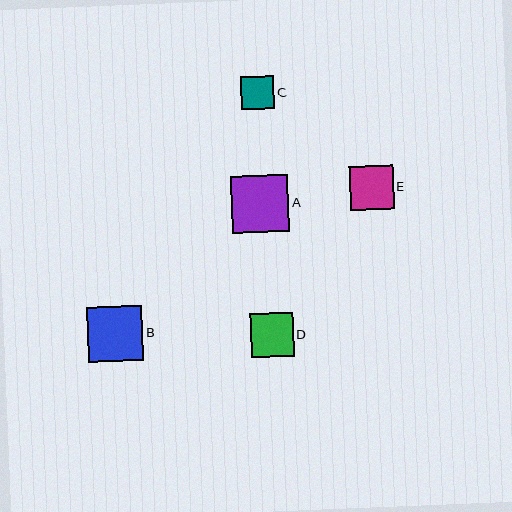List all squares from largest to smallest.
From largest to smallest: A, B, E, D, C.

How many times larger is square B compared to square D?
Square B is approximately 1.3 times the size of square D.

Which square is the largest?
Square A is the largest with a size of approximately 58 pixels.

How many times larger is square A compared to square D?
Square A is approximately 1.3 times the size of square D.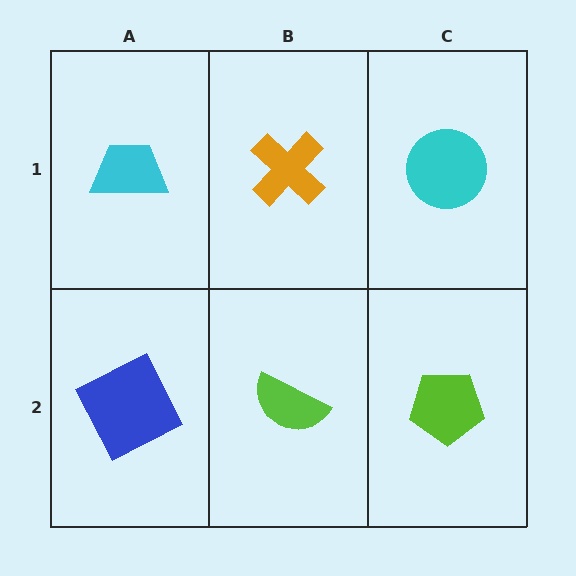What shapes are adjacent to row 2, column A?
A cyan trapezoid (row 1, column A), a lime semicircle (row 2, column B).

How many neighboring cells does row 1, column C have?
2.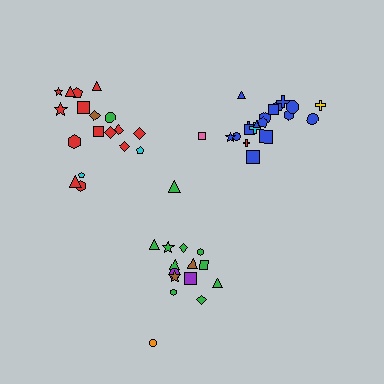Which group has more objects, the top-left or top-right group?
The top-right group.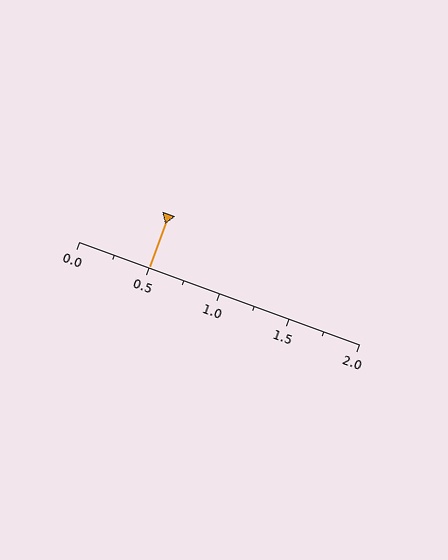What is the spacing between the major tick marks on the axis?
The major ticks are spaced 0.5 apart.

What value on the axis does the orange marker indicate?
The marker indicates approximately 0.5.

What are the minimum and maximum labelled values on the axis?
The axis runs from 0.0 to 2.0.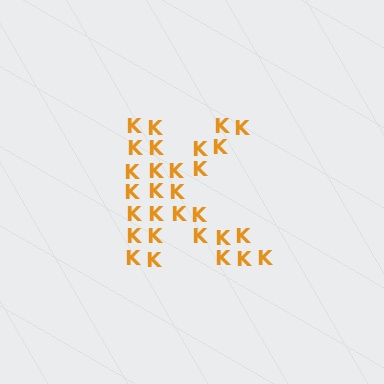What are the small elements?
The small elements are letter K's.